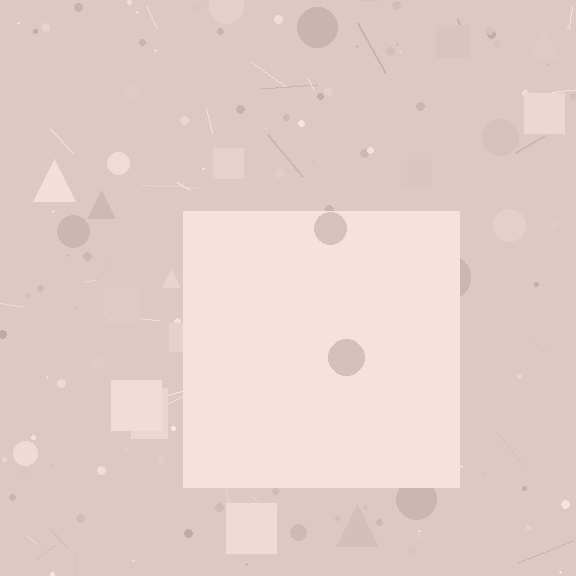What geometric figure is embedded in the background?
A square is embedded in the background.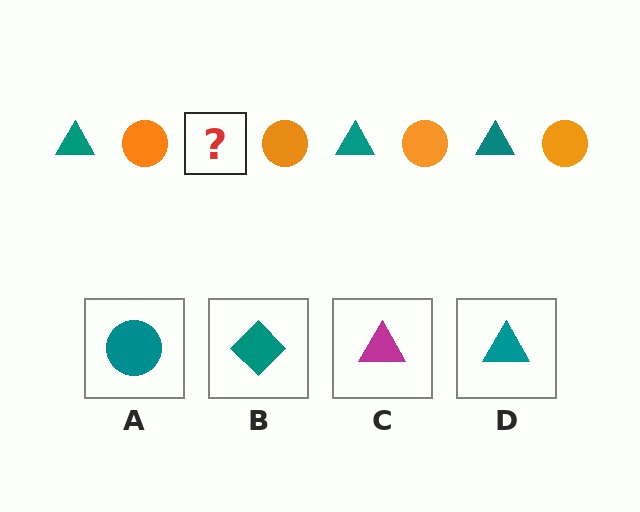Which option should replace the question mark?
Option D.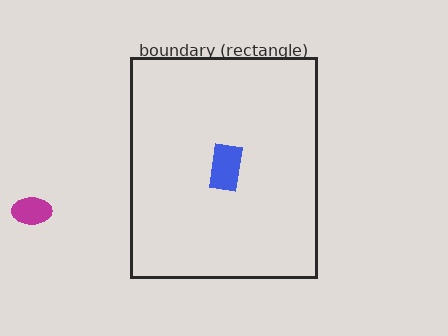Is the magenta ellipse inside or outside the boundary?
Outside.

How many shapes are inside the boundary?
1 inside, 1 outside.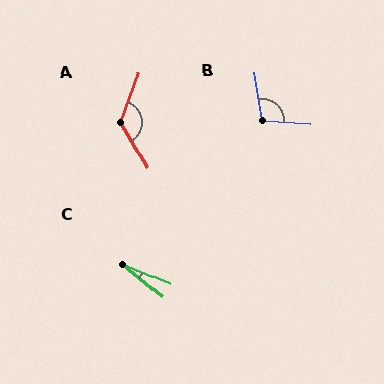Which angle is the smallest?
C, at approximately 16 degrees.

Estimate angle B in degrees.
Approximately 103 degrees.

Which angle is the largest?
A, at approximately 129 degrees.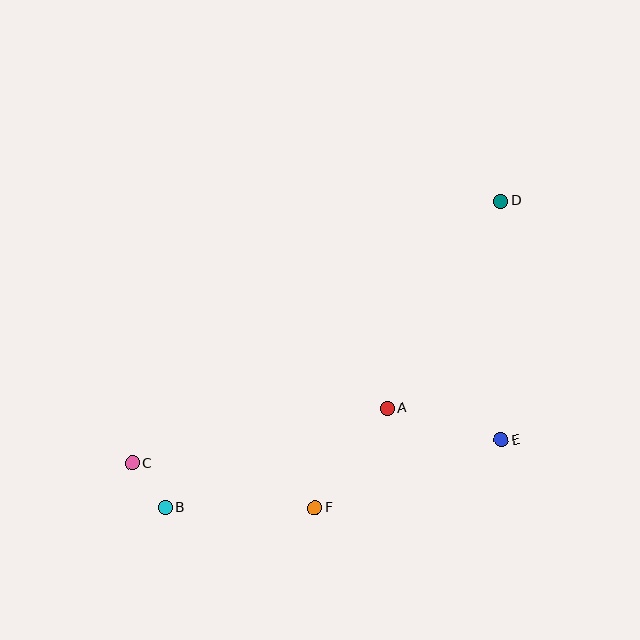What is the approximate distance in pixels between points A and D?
The distance between A and D is approximately 237 pixels.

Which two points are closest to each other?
Points B and C are closest to each other.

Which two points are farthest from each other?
Points B and D are farthest from each other.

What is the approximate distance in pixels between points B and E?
The distance between B and E is approximately 343 pixels.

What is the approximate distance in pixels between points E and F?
The distance between E and F is approximately 198 pixels.